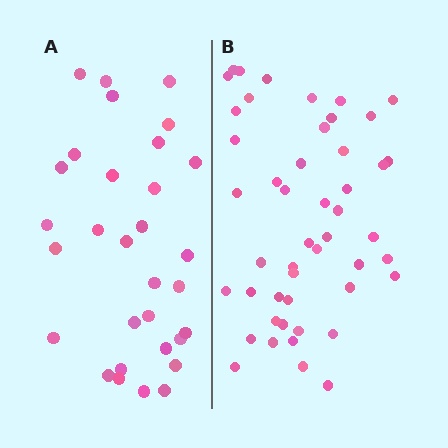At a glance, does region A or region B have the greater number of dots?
Region B (the right region) has more dots.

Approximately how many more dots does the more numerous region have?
Region B has approximately 15 more dots than region A.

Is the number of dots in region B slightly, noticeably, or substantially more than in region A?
Region B has substantially more. The ratio is roughly 1.5 to 1.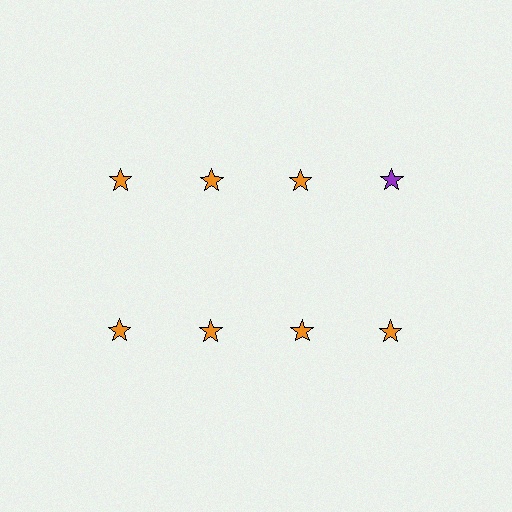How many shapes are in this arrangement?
There are 8 shapes arranged in a grid pattern.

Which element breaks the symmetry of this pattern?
The purple star in the top row, second from right column breaks the symmetry. All other shapes are orange stars.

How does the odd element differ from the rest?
It has a different color: purple instead of orange.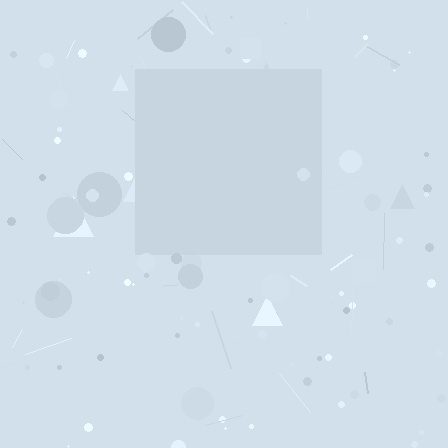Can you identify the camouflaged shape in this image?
The camouflaged shape is a square.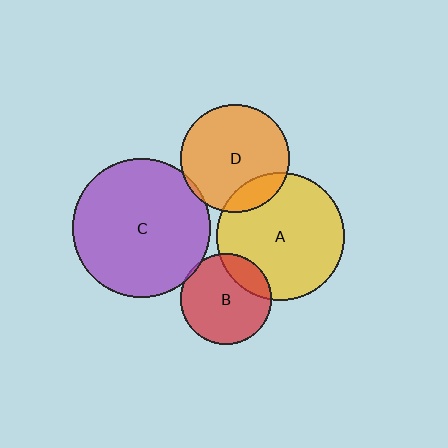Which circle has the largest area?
Circle C (purple).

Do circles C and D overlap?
Yes.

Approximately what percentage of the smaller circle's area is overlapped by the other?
Approximately 5%.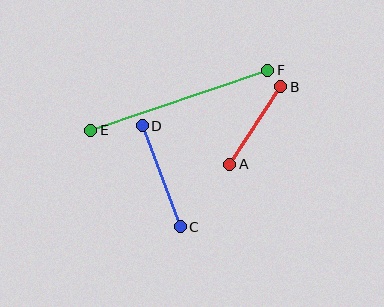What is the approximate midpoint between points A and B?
The midpoint is at approximately (255, 125) pixels.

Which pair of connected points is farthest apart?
Points E and F are farthest apart.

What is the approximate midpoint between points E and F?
The midpoint is at approximately (179, 100) pixels.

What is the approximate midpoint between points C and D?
The midpoint is at approximately (161, 176) pixels.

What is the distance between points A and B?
The distance is approximately 93 pixels.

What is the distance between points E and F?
The distance is approximately 187 pixels.